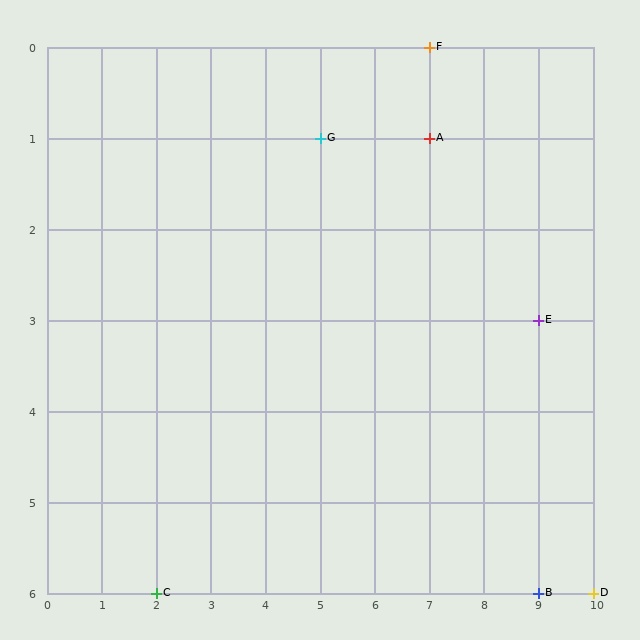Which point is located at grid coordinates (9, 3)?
Point E is at (9, 3).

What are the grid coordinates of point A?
Point A is at grid coordinates (7, 1).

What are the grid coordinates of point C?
Point C is at grid coordinates (2, 6).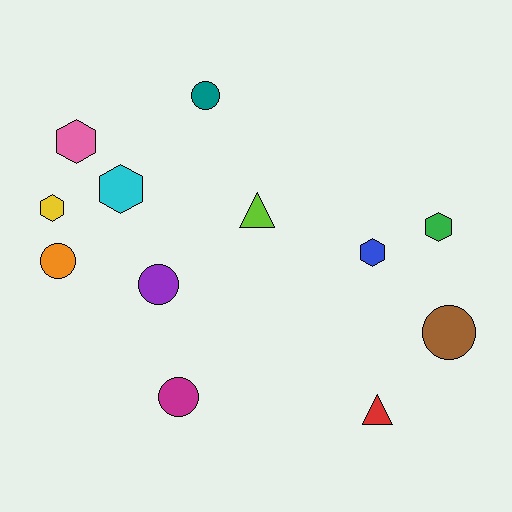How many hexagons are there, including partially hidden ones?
There are 5 hexagons.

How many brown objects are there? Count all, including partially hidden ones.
There is 1 brown object.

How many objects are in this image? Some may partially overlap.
There are 12 objects.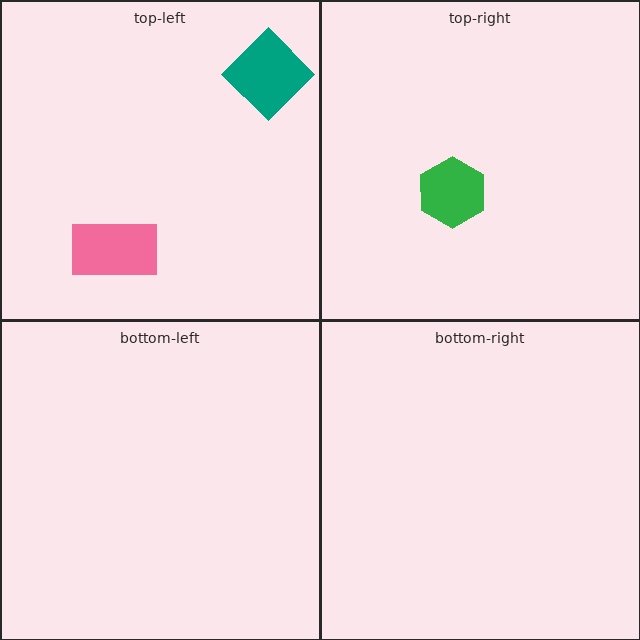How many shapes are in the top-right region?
1.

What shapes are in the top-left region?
The teal diamond, the pink rectangle.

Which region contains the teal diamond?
The top-left region.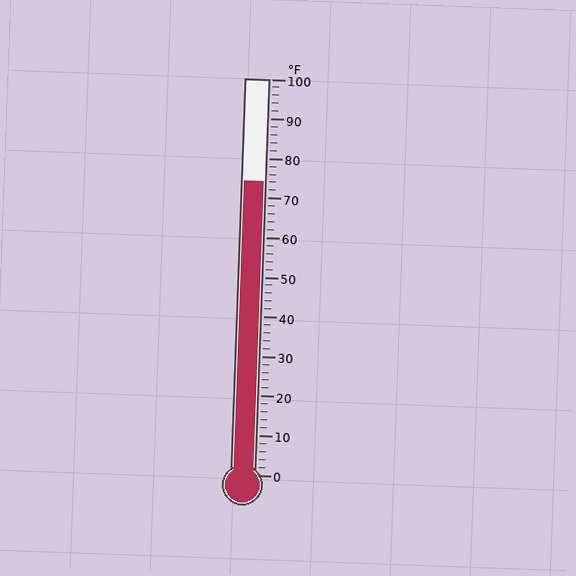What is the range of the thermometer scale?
The thermometer scale ranges from 0°F to 100°F.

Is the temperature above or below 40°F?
The temperature is above 40°F.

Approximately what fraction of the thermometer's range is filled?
The thermometer is filled to approximately 75% of its range.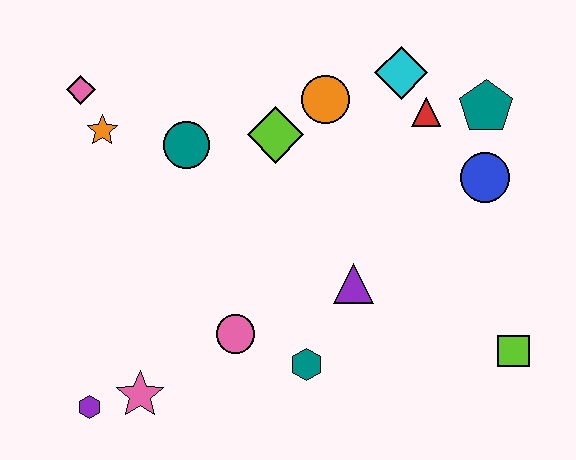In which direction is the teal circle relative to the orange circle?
The teal circle is to the left of the orange circle.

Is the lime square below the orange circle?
Yes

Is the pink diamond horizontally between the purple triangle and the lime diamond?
No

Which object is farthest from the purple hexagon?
The teal pentagon is farthest from the purple hexagon.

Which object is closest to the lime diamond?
The orange circle is closest to the lime diamond.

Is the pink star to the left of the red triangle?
Yes